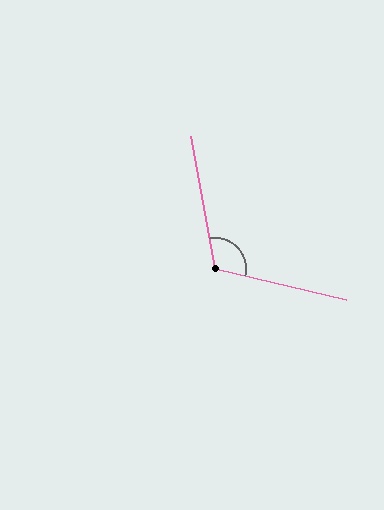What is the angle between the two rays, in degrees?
Approximately 113 degrees.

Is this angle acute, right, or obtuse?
It is obtuse.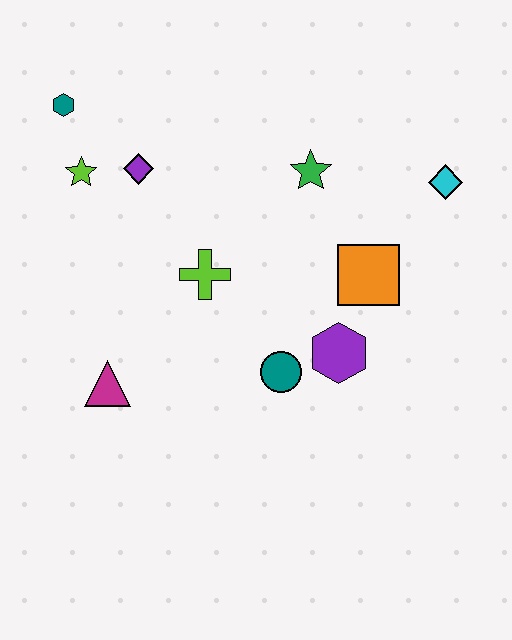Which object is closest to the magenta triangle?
The lime cross is closest to the magenta triangle.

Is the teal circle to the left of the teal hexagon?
No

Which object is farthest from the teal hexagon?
The cyan diamond is farthest from the teal hexagon.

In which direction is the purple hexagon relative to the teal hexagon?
The purple hexagon is to the right of the teal hexagon.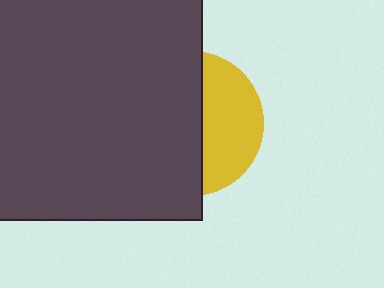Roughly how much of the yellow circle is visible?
A small part of it is visible (roughly 40%).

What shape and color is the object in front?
The object in front is a dark gray rectangle.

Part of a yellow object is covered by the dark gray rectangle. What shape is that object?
It is a circle.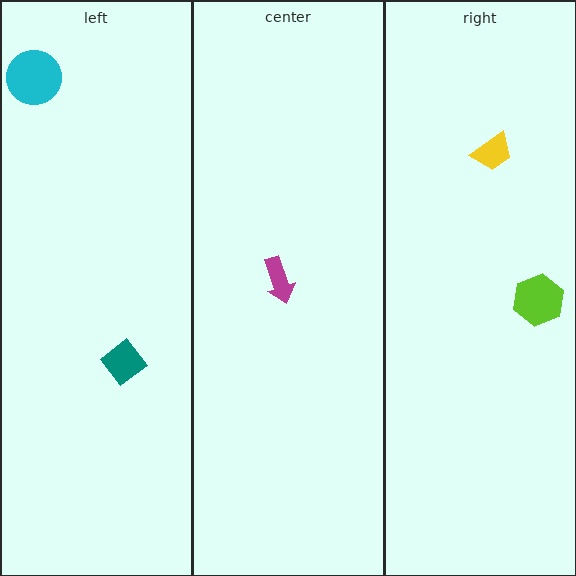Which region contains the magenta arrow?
The center region.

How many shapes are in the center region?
1.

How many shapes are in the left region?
2.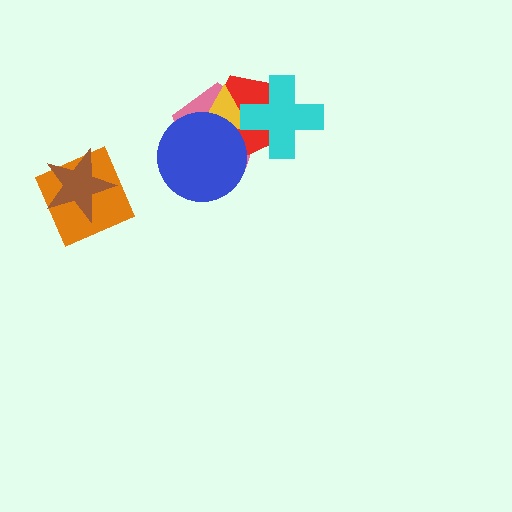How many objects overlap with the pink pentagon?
4 objects overlap with the pink pentagon.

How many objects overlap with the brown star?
1 object overlaps with the brown star.